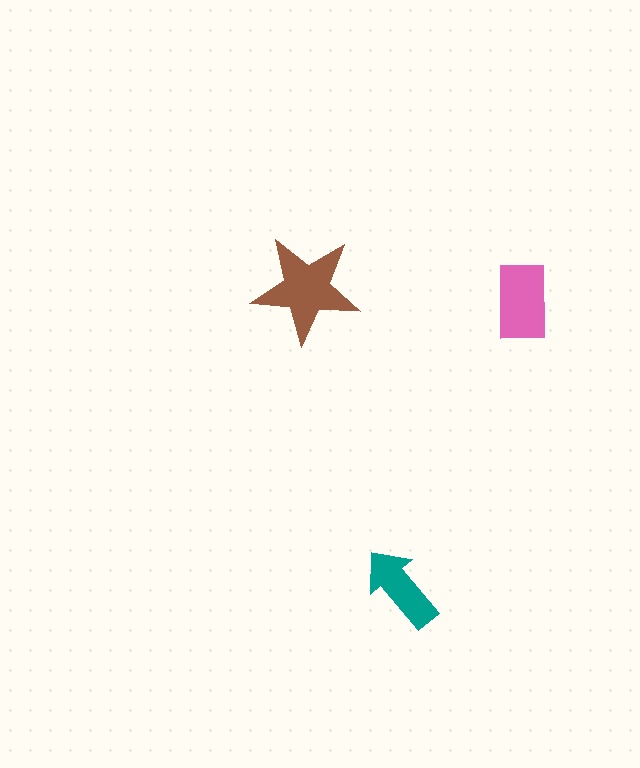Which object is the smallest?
The teal arrow.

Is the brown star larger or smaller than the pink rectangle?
Larger.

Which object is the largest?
The brown star.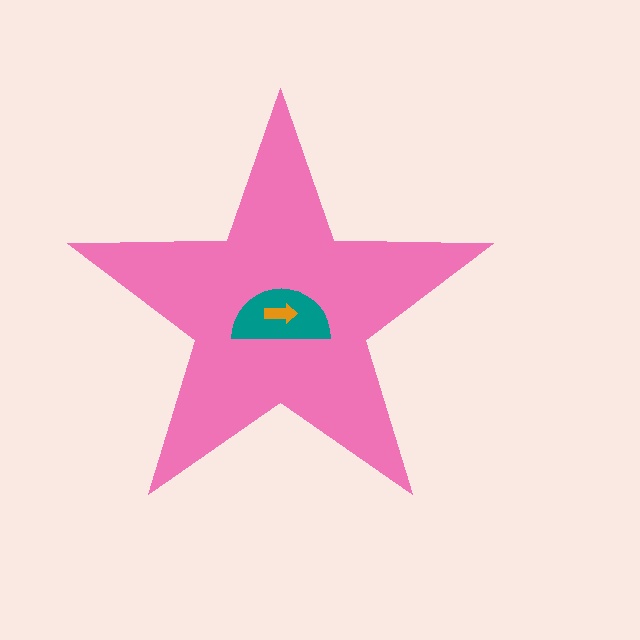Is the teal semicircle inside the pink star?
Yes.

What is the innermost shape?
The orange arrow.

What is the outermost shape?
The pink star.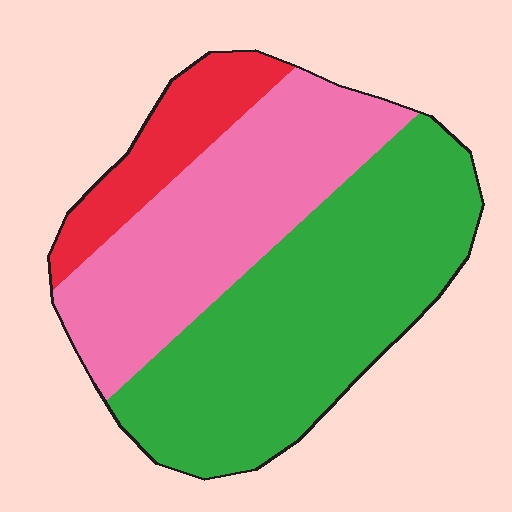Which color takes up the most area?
Green, at roughly 50%.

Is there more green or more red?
Green.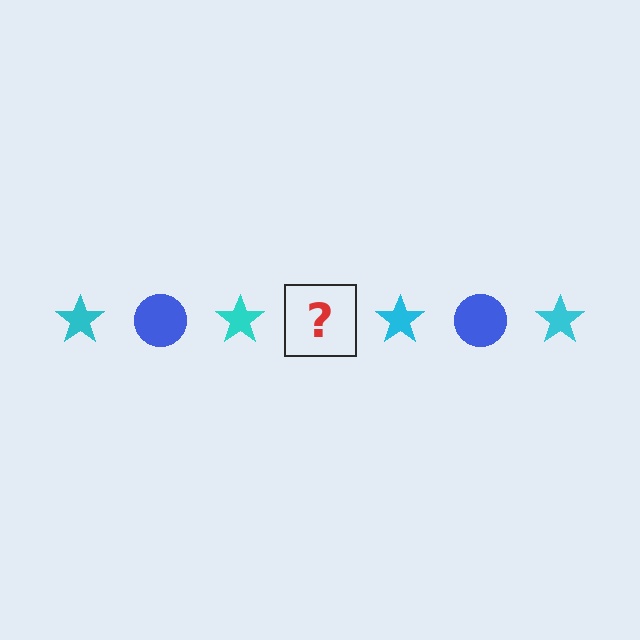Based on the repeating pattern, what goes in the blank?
The blank should be a blue circle.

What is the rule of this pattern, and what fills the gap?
The rule is that the pattern alternates between cyan star and blue circle. The gap should be filled with a blue circle.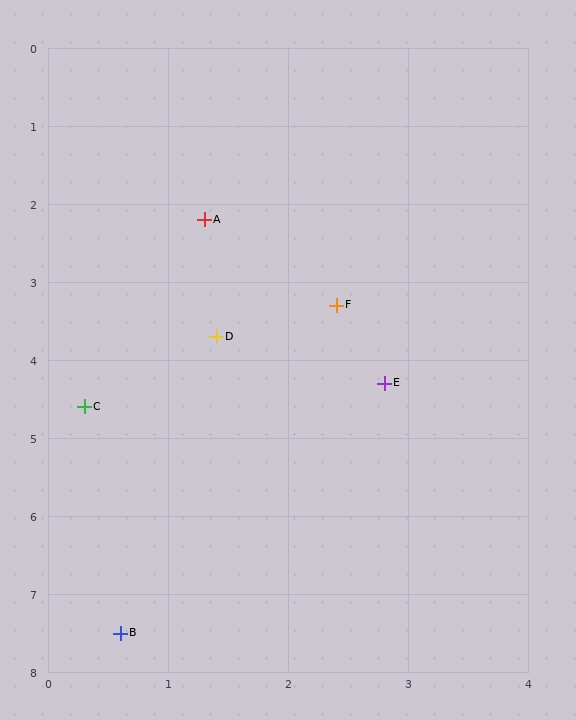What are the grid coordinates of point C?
Point C is at approximately (0.3, 4.6).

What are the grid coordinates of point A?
Point A is at approximately (1.3, 2.2).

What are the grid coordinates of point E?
Point E is at approximately (2.8, 4.3).